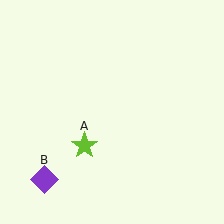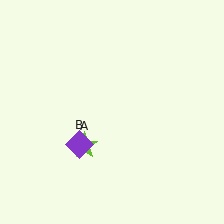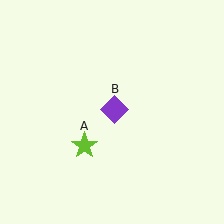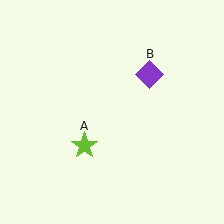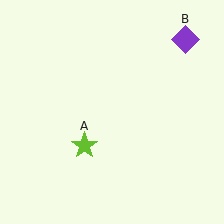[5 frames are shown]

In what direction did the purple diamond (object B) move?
The purple diamond (object B) moved up and to the right.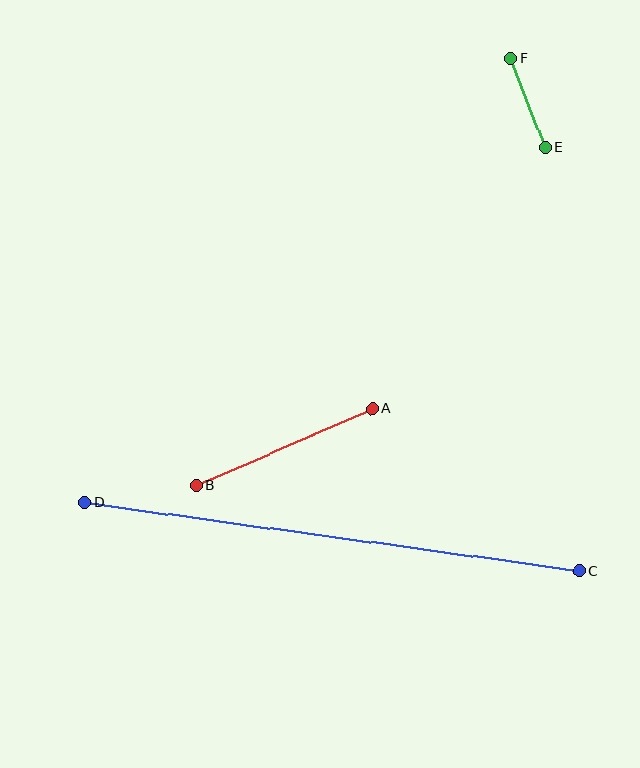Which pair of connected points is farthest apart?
Points C and D are farthest apart.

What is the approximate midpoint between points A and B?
The midpoint is at approximately (285, 447) pixels.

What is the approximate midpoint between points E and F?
The midpoint is at approximately (528, 103) pixels.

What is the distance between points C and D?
The distance is approximately 499 pixels.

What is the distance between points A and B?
The distance is approximately 192 pixels.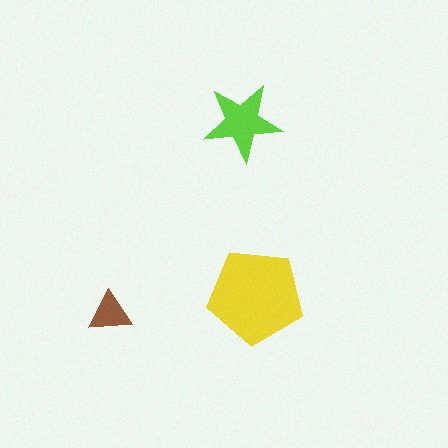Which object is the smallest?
The brown triangle.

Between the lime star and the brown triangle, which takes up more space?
The lime star.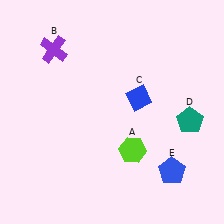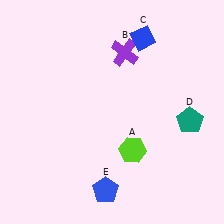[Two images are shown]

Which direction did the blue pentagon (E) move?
The blue pentagon (E) moved left.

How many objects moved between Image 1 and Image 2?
3 objects moved between the two images.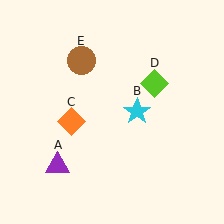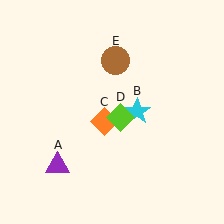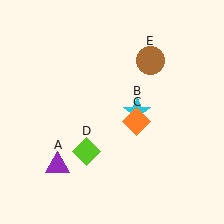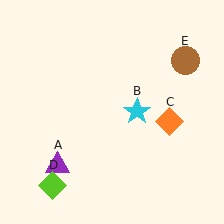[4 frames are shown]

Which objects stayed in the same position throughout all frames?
Purple triangle (object A) and cyan star (object B) remained stationary.